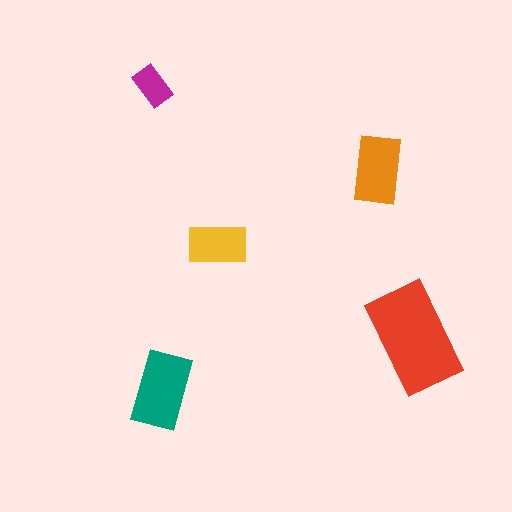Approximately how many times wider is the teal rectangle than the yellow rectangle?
About 1.5 times wider.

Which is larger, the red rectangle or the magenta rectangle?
The red one.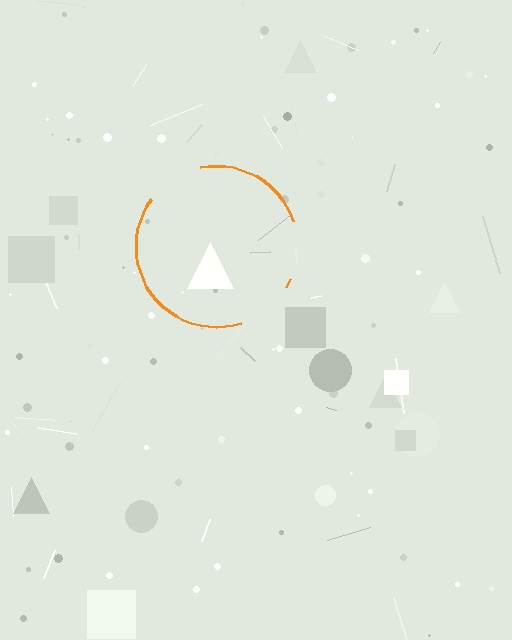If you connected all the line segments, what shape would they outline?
They would outline a circle.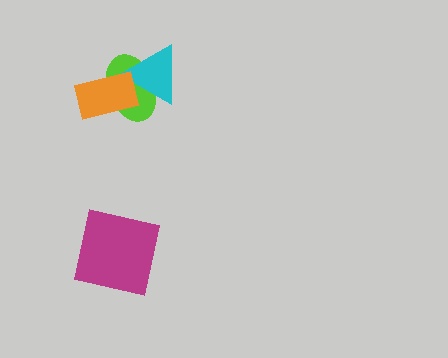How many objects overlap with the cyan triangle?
2 objects overlap with the cyan triangle.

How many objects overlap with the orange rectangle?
2 objects overlap with the orange rectangle.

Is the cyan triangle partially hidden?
Yes, it is partially covered by another shape.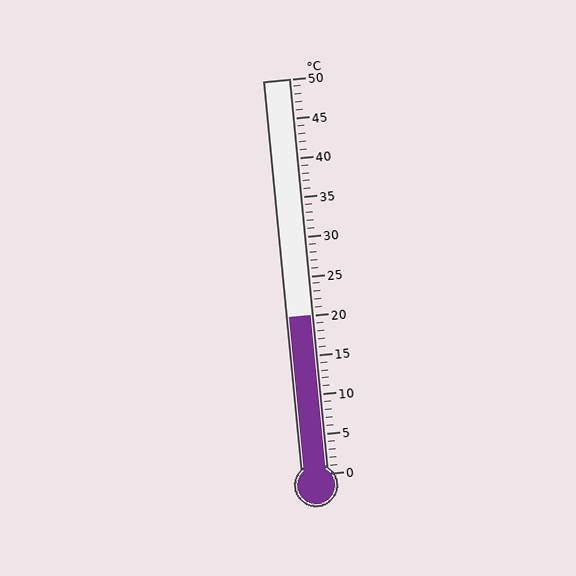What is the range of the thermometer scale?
The thermometer scale ranges from 0°C to 50°C.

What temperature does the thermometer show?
The thermometer shows approximately 20°C.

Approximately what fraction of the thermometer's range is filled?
The thermometer is filled to approximately 40% of its range.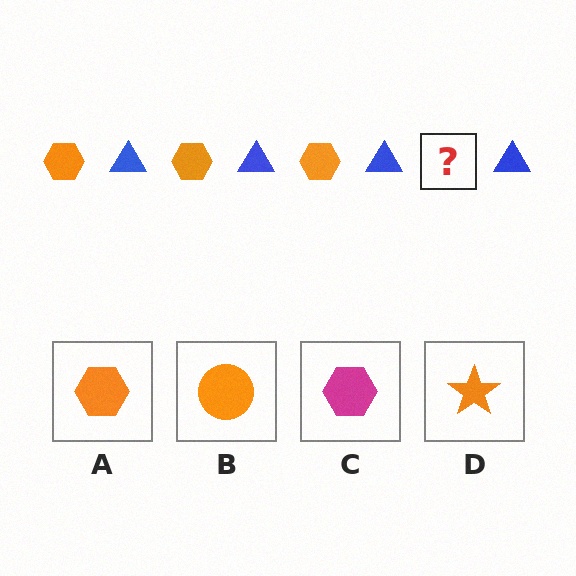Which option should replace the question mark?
Option A.